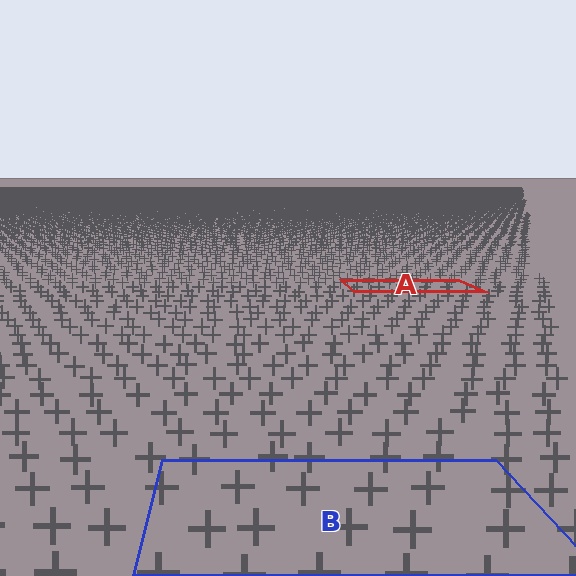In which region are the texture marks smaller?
The texture marks are smaller in region A, because it is farther away.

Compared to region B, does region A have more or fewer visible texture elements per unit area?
Region A has more texture elements per unit area — they are packed more densely because it is farther away.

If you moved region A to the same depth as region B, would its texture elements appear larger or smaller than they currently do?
They would appear larger. At a closer depth, the same texture elements are projected at a bigger on-screen size.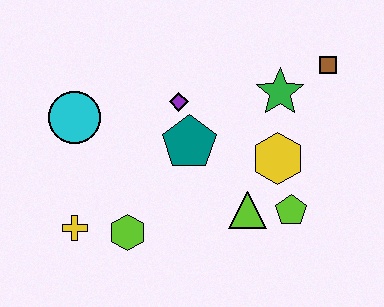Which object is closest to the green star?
The brown square is closest to the green star.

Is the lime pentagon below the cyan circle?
Yes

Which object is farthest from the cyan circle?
The brown square is farthest from the cyan circle.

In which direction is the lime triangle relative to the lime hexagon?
The lime triangle is to the right of the lime hexagon.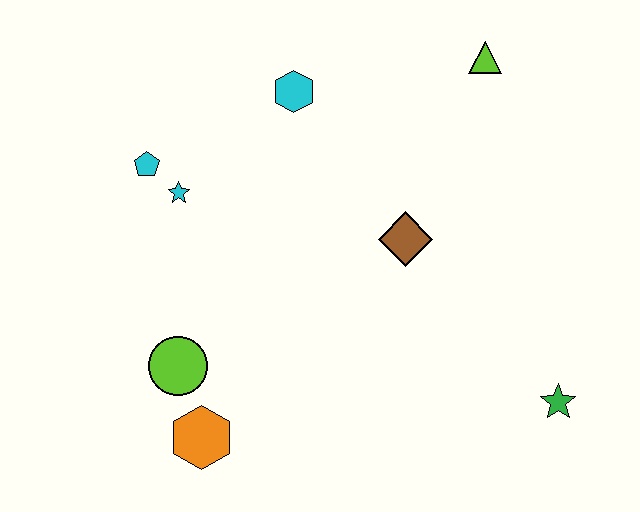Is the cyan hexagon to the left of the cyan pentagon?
No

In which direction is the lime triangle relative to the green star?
The lime triangle is above the green star.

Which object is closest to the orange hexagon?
The lime circle is closest to the orange hexagon.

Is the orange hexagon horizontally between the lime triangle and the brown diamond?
No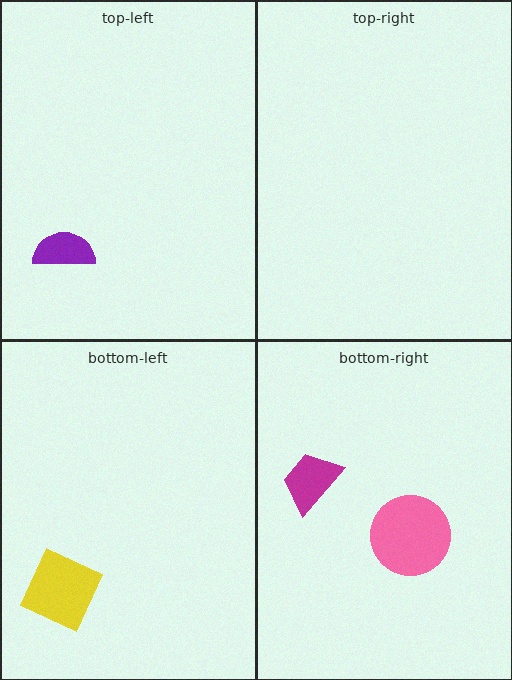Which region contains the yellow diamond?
The bottom-left region.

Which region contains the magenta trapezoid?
The bottom-right region.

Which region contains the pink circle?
The bottom-right region.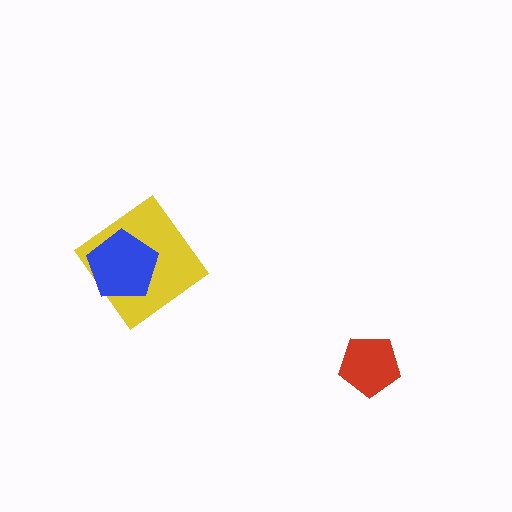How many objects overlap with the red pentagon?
0 objects overlap with the red pentagon.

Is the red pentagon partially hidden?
No, no other shape covers it.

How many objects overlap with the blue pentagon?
1 object overlaps with the blue pentagon.